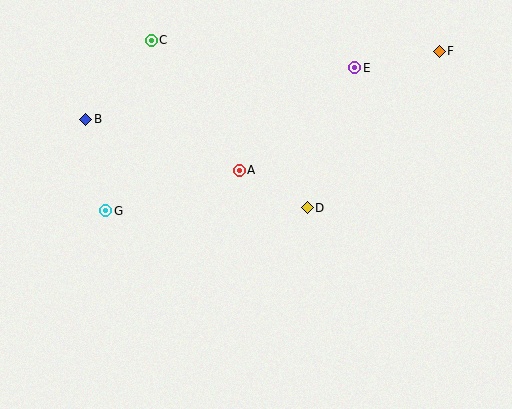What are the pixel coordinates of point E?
Point E is at (355, 68).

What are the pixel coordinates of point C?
Point C is at (151, 40).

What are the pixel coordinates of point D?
Point D is at (307, 208).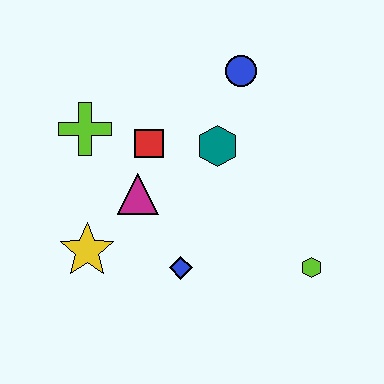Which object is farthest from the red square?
The lime hexagon is farthest from the red square.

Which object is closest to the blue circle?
The teal hexagon is closest to the blue circle.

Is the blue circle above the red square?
Yes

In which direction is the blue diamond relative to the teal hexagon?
The blue diamond is below the teal hexagon.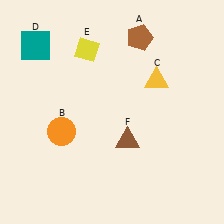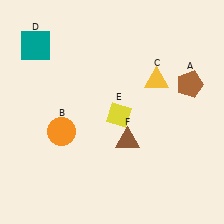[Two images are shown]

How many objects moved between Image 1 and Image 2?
2 objects moved between the two images.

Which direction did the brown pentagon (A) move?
The brown pentagon (A) moved right.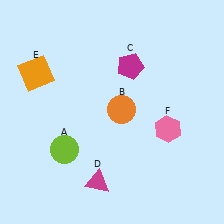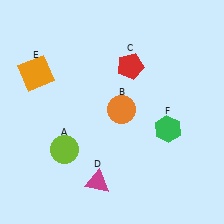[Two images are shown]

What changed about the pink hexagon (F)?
In Image 1, F is pink. In Image 2, it changed to green.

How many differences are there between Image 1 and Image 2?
There are 2 differences between the two images.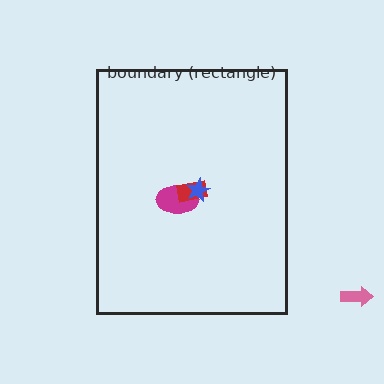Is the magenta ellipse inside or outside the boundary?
Inside.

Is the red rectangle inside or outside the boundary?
Inside.